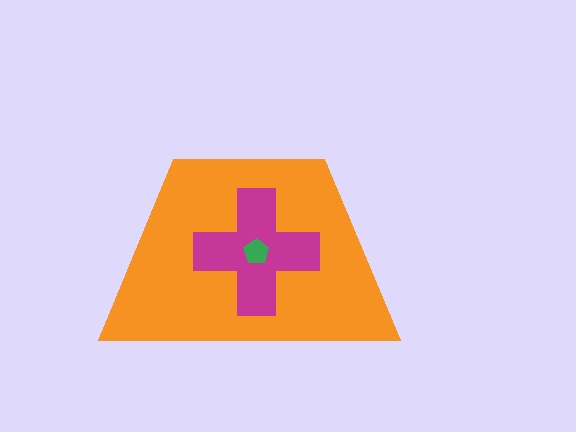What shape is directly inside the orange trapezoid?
The magenta cross.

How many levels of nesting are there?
3.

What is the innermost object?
The green pentagon.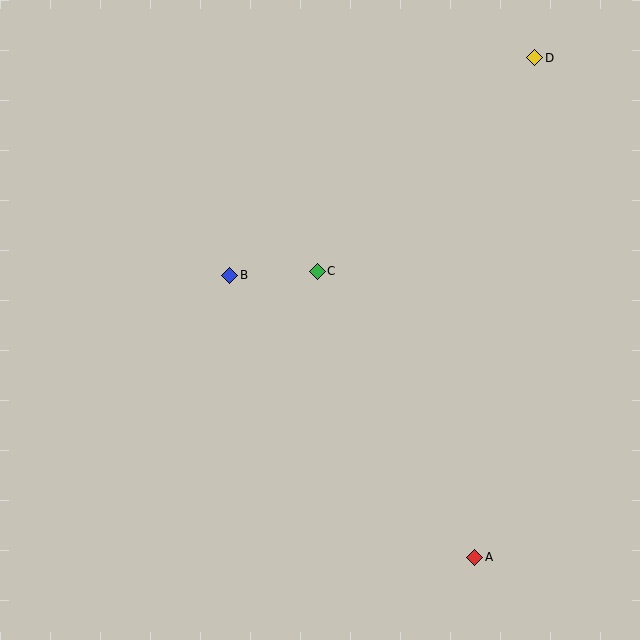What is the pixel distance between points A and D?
The distance between A and D is 503 pixels.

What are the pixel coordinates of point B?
Point B is at (230, 275).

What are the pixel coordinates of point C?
Point C is at (317, 271).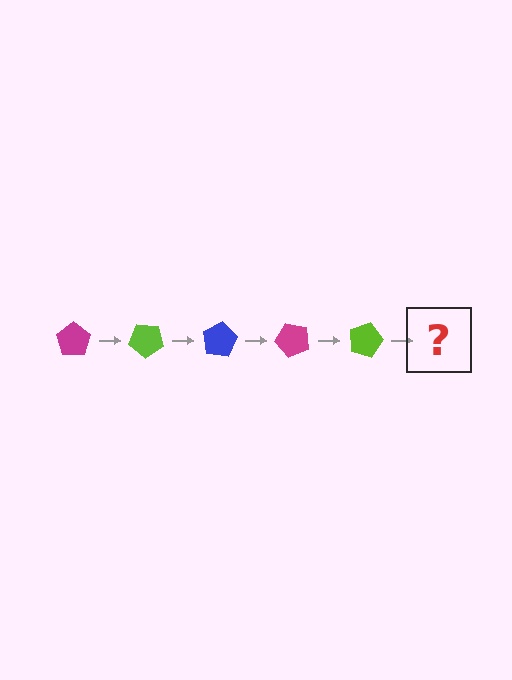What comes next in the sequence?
The next element should be a blue pentagon, rotated 200 degrees from the start.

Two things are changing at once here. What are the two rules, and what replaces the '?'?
The two rules are that it rotates 40 degrees each step and the color cycles through magenta, lime, and blue. The '?' should be a blue pentagon, rotated 200 degrees from the start.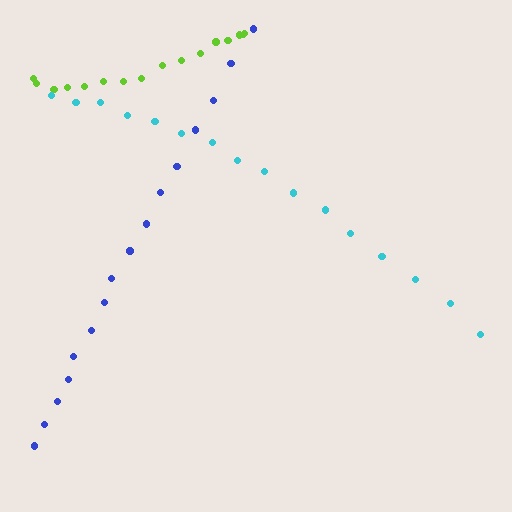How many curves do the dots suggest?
There are 3 distinct paths.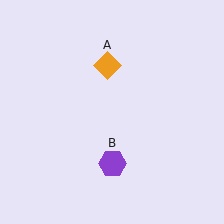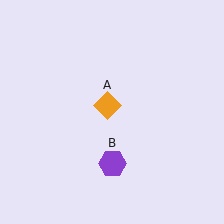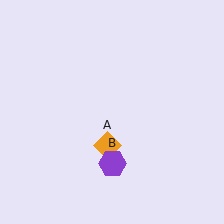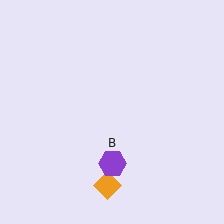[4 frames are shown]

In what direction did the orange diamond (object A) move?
The orange diamond (object A) moved down.